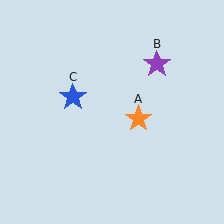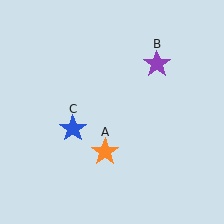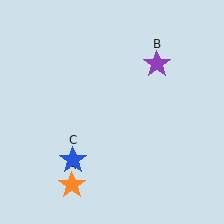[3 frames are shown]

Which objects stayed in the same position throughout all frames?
Purple star (object B) remained stationary.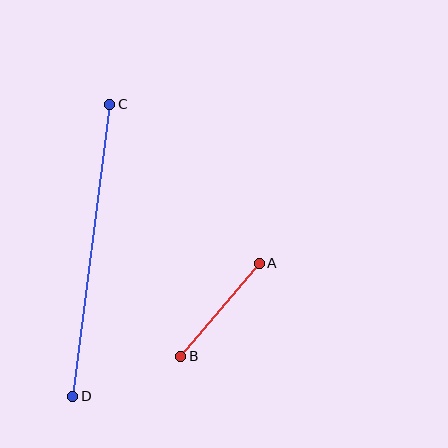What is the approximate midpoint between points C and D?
The midpoint is at approximately (91, 250) pixels.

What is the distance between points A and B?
The distance is approximately 122 pixels.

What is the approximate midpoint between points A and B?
The midpoint is at approximately (220, 310) pixels.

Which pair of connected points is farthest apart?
Points C and D are farthest apart.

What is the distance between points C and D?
The distance is approximately 294 pixels.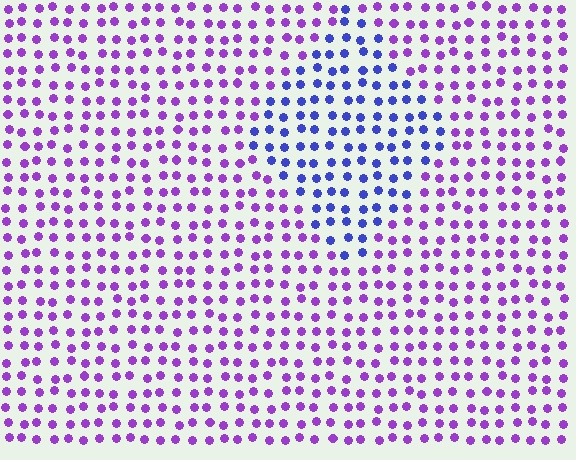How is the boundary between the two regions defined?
The boundary is defined purely by a slight shift in hue (about 43 degrees). Spacing, size, and orientation are identical on both sides.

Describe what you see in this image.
The image is filled with small purple elements in a uniform arrangement. A diamond-shaped region is visible where the elements are tinted to a slightly different hue, forming a subtle color boundary.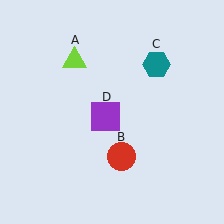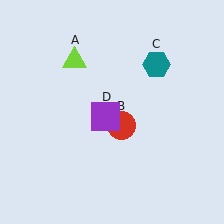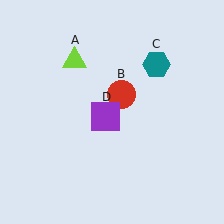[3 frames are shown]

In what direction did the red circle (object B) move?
The red circle (object B) moved up.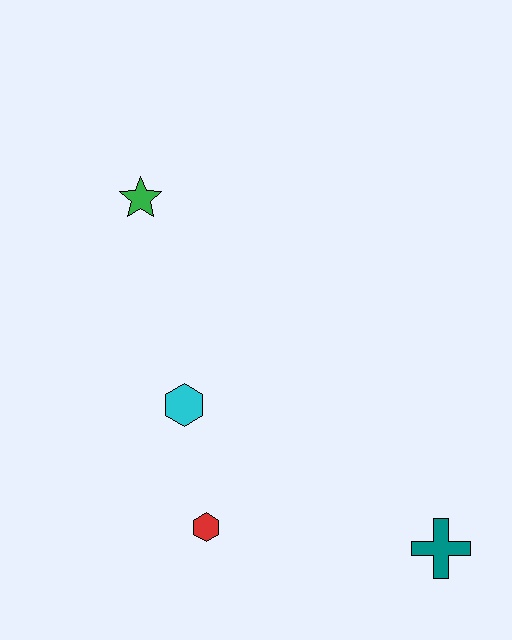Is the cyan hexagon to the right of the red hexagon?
No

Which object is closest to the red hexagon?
The cyan hexagon is closest to the red hexagon.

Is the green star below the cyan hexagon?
No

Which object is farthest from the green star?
The teal cross is farthest from the green star.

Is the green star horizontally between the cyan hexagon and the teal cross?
No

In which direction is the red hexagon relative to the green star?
The red hexagon is below the green star.